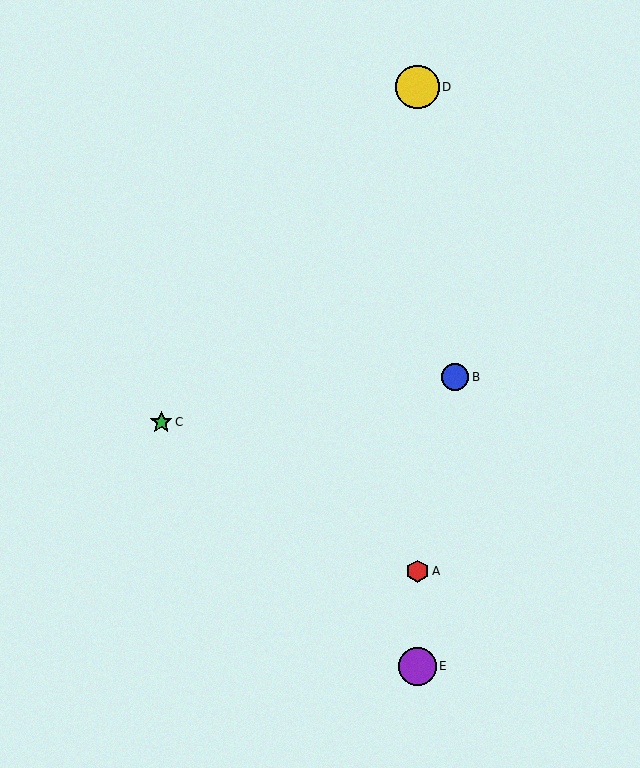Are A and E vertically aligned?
Yes, both are at x≈417.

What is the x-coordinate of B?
Object B is at x≈455.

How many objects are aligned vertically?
3 objects (A, D, E) are aligned vertically.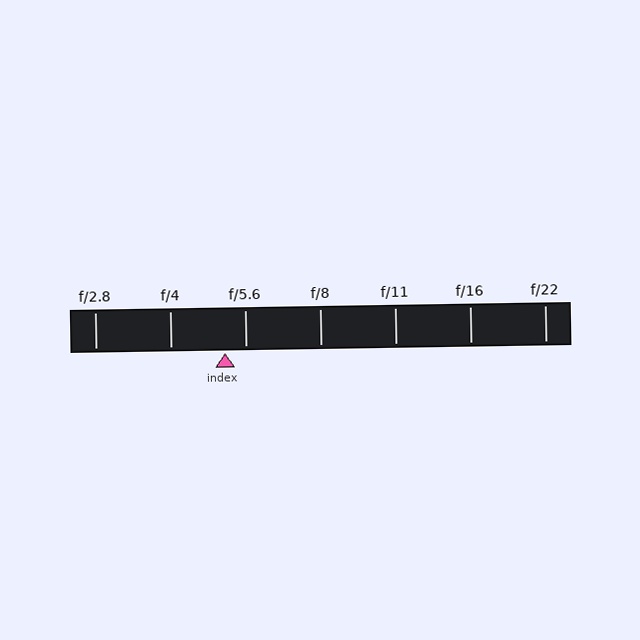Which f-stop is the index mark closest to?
The index mark is closest to f/5.6.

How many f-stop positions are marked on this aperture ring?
There are 7 f-stop positions marked.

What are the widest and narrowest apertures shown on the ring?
The widest aperture shown is f/2.8 and the narrowest is f/22.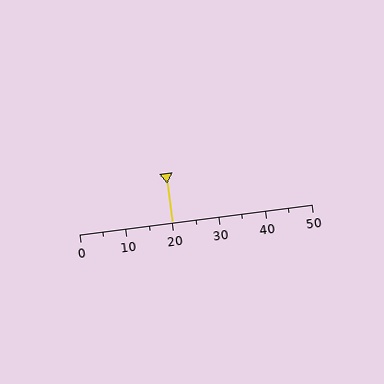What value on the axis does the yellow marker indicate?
The marker indicates approximately 20.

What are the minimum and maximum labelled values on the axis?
The axis runs from 0 to 50.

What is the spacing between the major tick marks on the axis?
The major ticks are spaced 10 apart.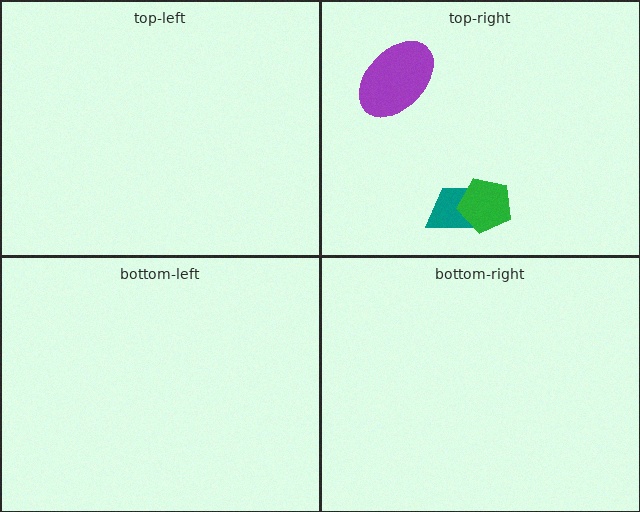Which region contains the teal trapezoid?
The top-right region.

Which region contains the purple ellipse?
The top-right region.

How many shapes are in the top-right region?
3.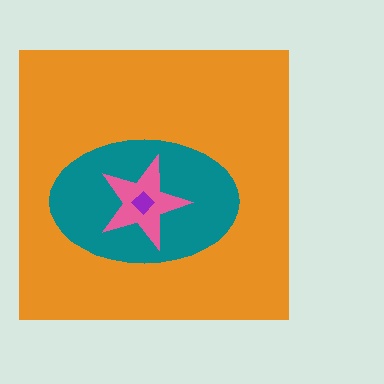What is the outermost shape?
The orange square.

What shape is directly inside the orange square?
The teal ellipse.